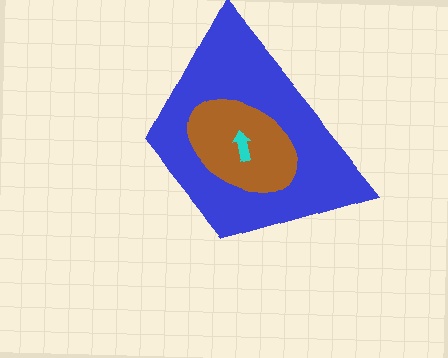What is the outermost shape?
The blue trapezoid.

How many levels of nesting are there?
3.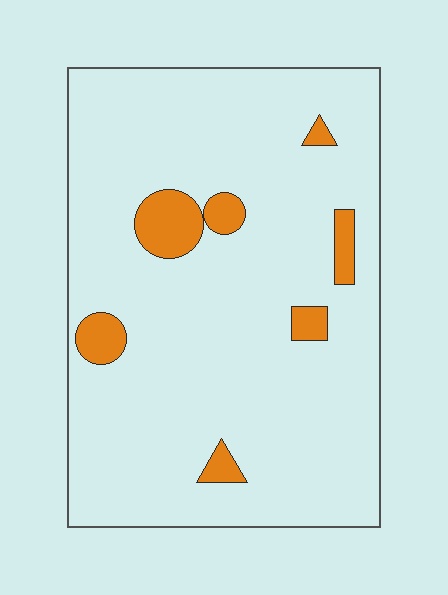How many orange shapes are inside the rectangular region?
7.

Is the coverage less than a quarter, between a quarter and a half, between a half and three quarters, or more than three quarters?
Less than a quarter.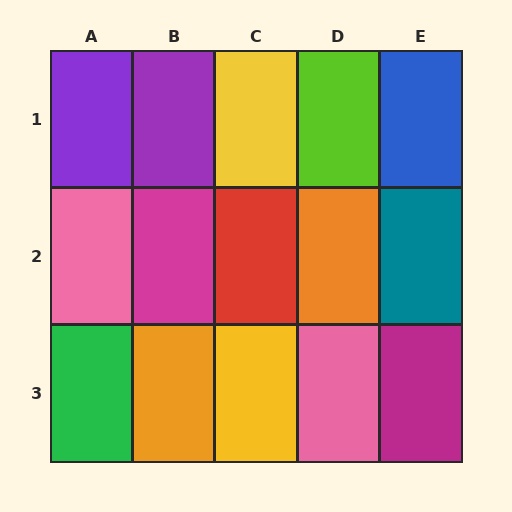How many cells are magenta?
2 cells are magenta.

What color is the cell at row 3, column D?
Pink.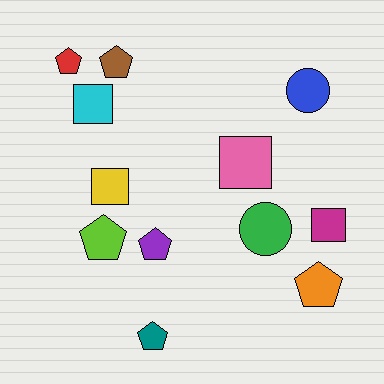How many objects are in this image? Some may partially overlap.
There are 12 objects.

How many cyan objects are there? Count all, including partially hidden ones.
There is 1 cyan object.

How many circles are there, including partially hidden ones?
There are 2 circles.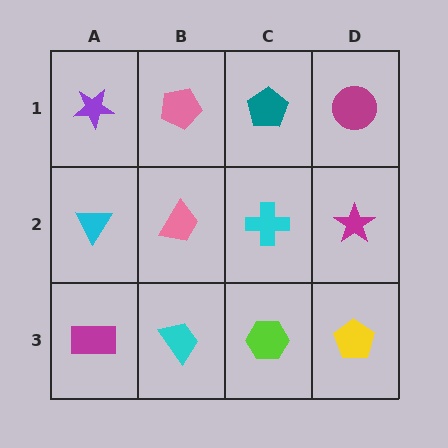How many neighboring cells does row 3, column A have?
2.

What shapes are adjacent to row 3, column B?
A pink trapezoid (row 2, column B), a magenta rectangle (row 3, column A), a lime hexagon (row 3, column C).